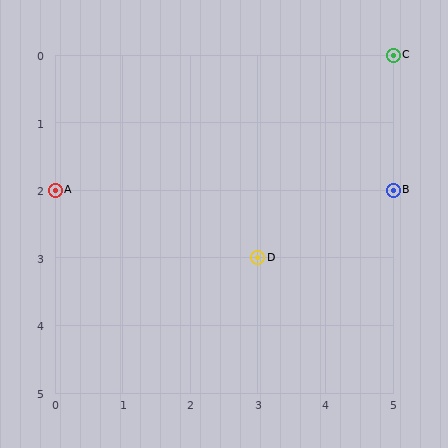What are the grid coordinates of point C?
Point C is at grid coordinates (5, 0).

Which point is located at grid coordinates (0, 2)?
Point A is at (0, 2).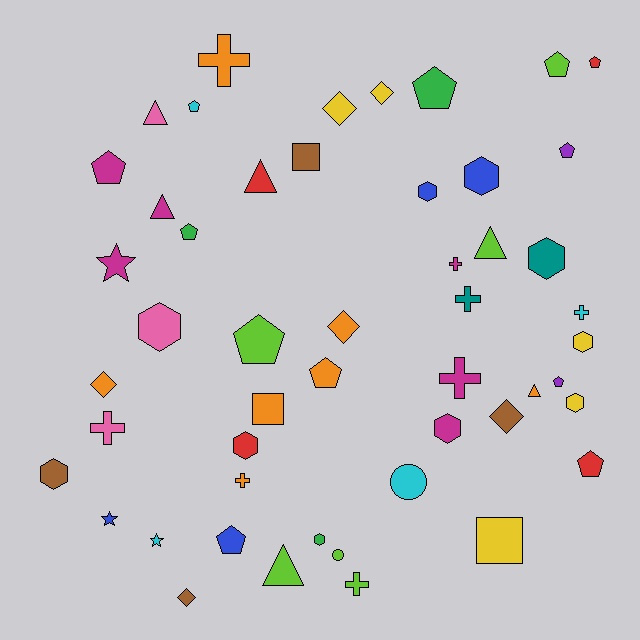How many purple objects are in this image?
There are 2 purple objects.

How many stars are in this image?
There are 3 stars.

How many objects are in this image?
There are 50 objects.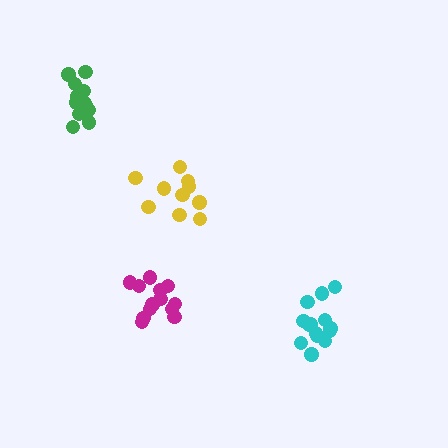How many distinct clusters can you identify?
There are 4 distinct clusters.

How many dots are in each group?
Group 1: 10 dots, Group 2: 12 dots, Group 3: 14 dots, Group 4: 14 dots (50 total).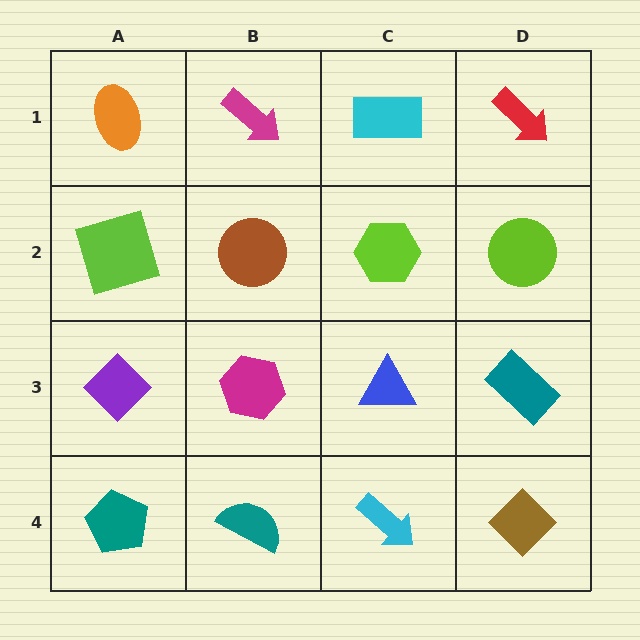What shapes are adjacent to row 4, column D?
A teal rectangle (row 3, column D), a cyan arrow (row 4, column C).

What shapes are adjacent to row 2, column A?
An orange ellipse (row 1, column A), a purple diamond (row 3, column A), a brown circle (row 2, column B).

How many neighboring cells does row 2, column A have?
3.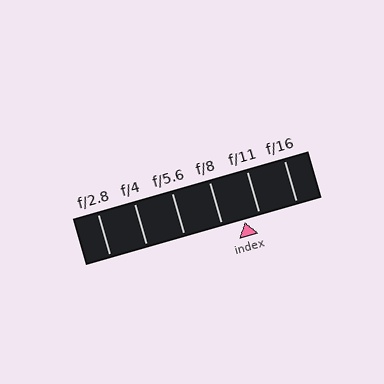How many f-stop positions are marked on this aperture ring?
There are 6 f-stop positions marked.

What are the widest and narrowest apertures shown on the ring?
The widest aperture shown is f/2.8 and the narrowest is f/16.